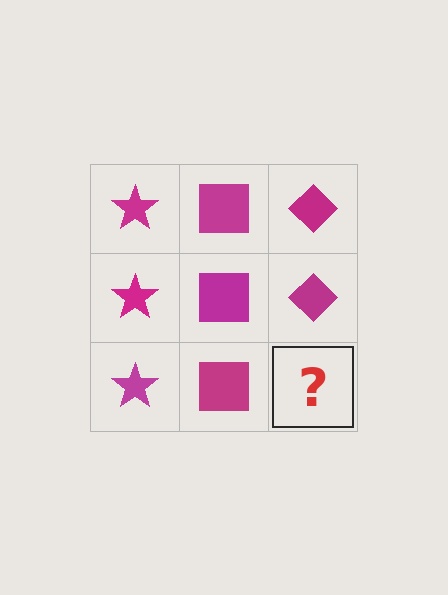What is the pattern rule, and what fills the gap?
The rule is that each column has a consistent shape. The gap should be filled with a magenta diamond.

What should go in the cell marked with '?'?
The missing cell should contain a magenta diamond.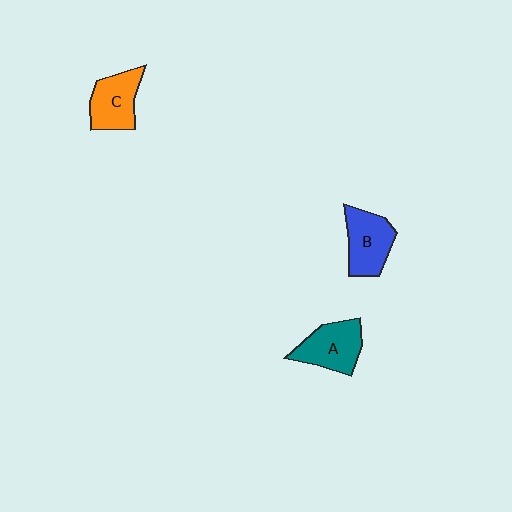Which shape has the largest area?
Shape B (blue).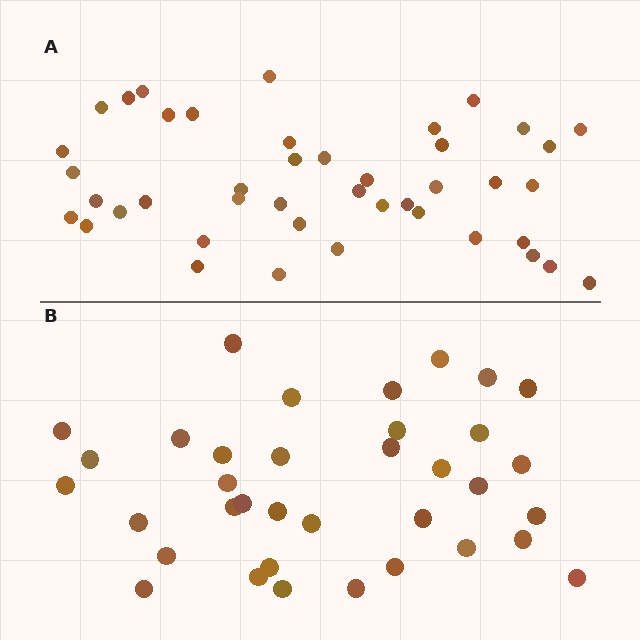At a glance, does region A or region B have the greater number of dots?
Region A (the top region) has more dots.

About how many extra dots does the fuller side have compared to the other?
Region A has roughly 8 or so more dots than region B.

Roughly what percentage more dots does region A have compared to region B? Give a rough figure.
About 20% more.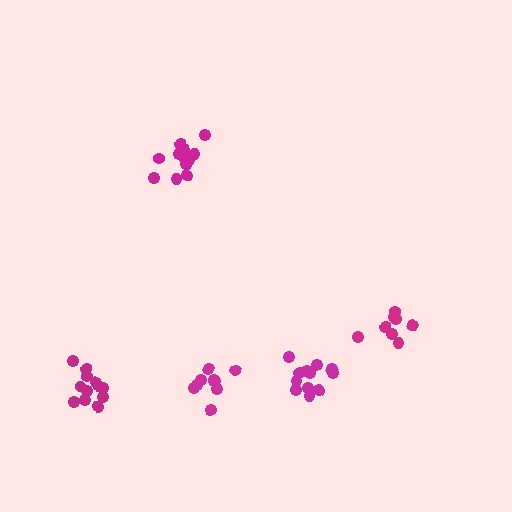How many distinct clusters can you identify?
There are 5 distinct clusters.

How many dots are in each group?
Group 1: 10 dots, Group 2: 12 dots, Group 3: 12 dots, Group 4: 8 dots, Group 5: 12 dots (54 total).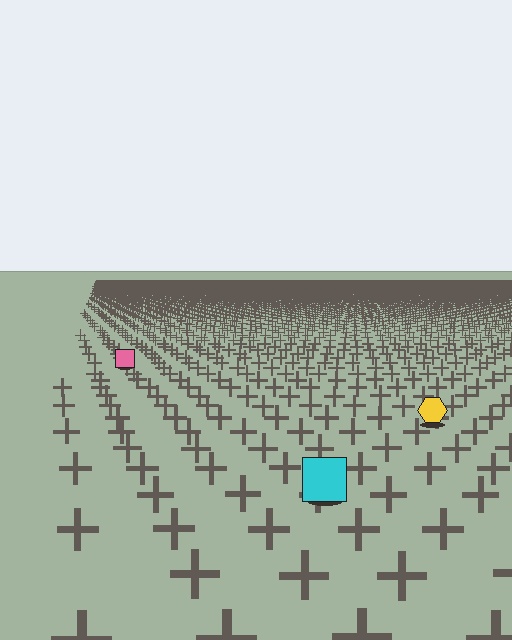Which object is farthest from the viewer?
The pink square is farthest from the viewer. It appears smaller and the ground texture around it is denser.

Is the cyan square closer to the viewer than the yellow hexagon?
Yes. The cyan square is closer — you can tell from the texture gradient: the ground texture is coarser near it.